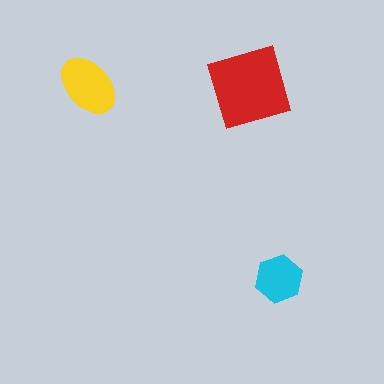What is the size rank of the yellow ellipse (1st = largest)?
2nd.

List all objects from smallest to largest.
The cyan hexagon, the yellow ellipse, the red diamond.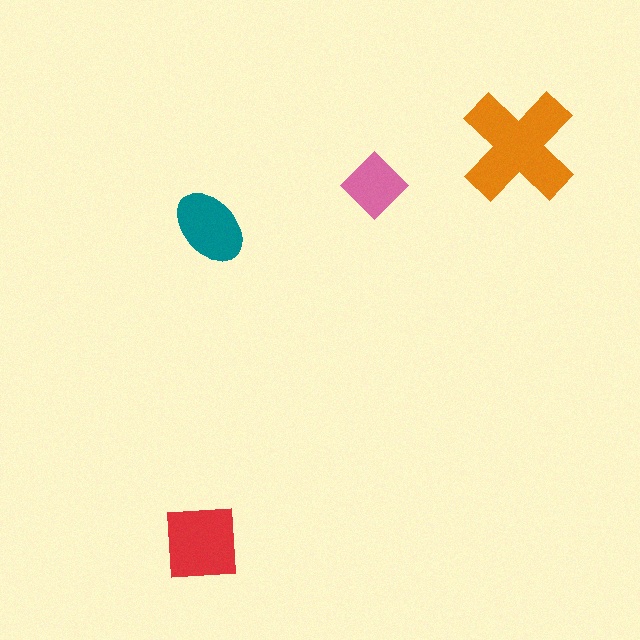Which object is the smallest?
The pink diamond.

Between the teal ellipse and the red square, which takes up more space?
The red square.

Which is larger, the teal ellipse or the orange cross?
The orange cross.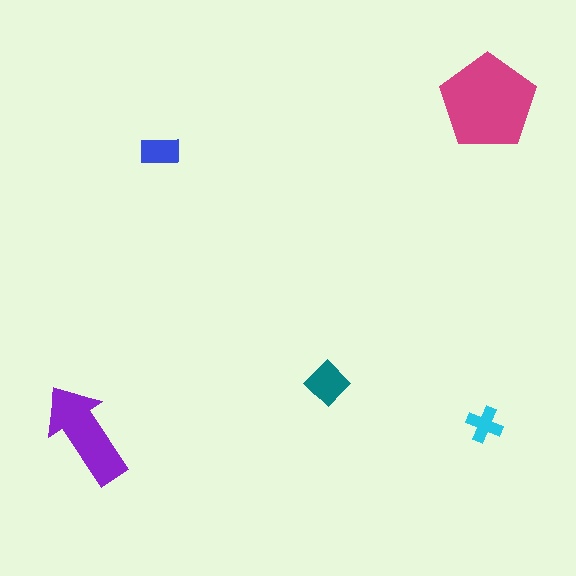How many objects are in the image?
There are 5 objects in the image.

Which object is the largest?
The magenta pentagon.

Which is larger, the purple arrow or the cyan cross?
The purple arrow.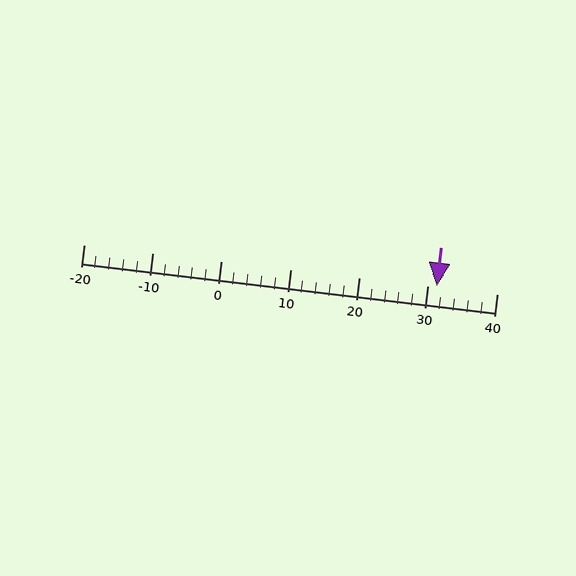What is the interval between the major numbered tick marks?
The major tick marks are spaced 10 units apart.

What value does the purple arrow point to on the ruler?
The purple arrow points to approximately 31.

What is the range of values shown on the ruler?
The ruler shows values from -20 to 40.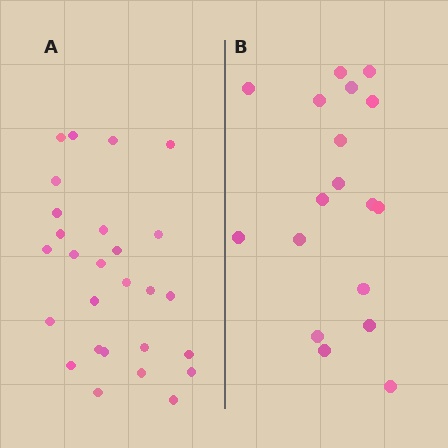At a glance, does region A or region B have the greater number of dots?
Region A (the left region) has more dots.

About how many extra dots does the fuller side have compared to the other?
Region A has roughly 8 or so more dots than region B.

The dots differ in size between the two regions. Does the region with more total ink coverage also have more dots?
No. Region B has more total ink coverage because its dots are larger, but region A actually contains more individual dots. Total area can be misleading — the number of items is what matters here.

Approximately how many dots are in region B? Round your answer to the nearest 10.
About 20 dots. (The exact count is 18, which rounds to 20.)